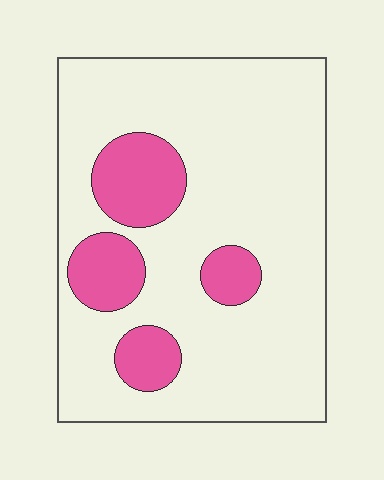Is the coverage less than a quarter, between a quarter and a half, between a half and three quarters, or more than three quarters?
Less than a quarter.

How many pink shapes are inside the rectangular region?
4.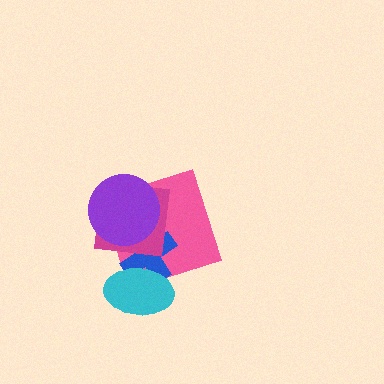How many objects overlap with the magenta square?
4 objects overlap with the magenta square.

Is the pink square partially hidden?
Yes, it is partially covered by another shape.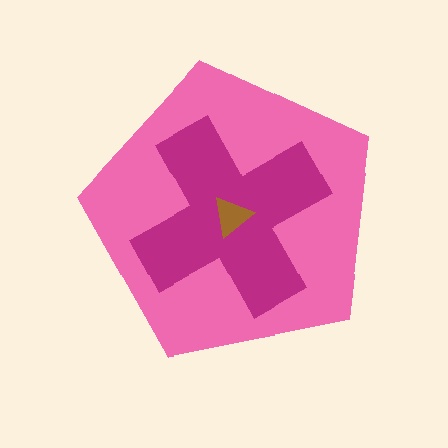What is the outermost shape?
The pink pentagon.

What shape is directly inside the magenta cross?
The brown triangle.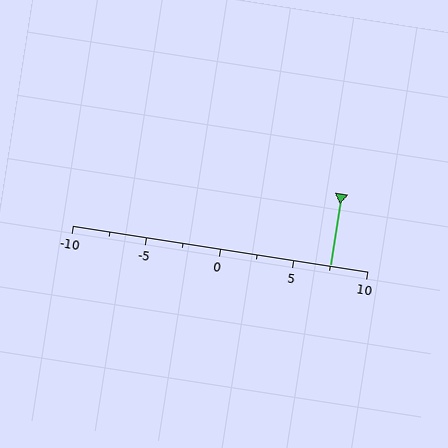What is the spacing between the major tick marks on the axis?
The major ticks are spaced 5 apart.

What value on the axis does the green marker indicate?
The marker indicates approximately 7.5.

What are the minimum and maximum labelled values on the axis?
The axis runs from -10 to 10.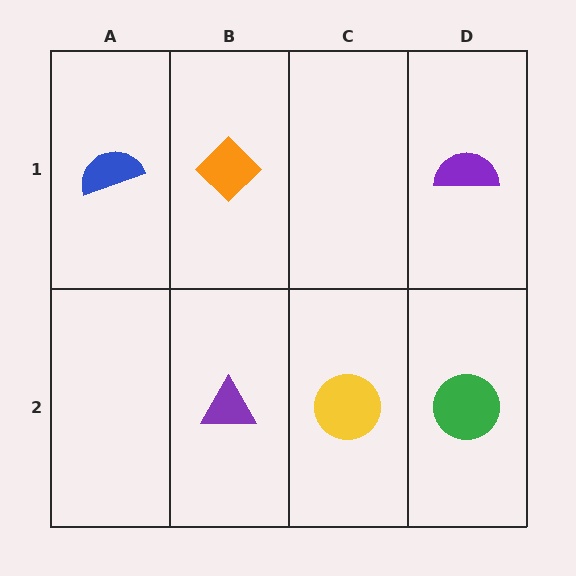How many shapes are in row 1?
3 shapes.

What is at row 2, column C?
A yellow circle.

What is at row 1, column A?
A blue semicircle.